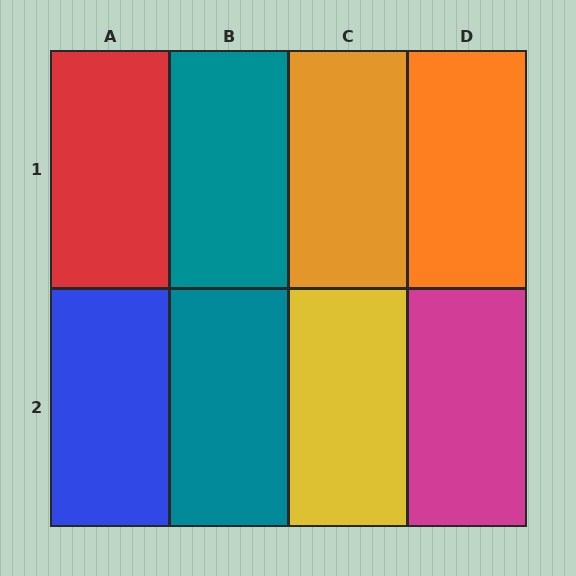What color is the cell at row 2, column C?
Yellow.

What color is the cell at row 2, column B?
Teal.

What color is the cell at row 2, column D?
Magenta.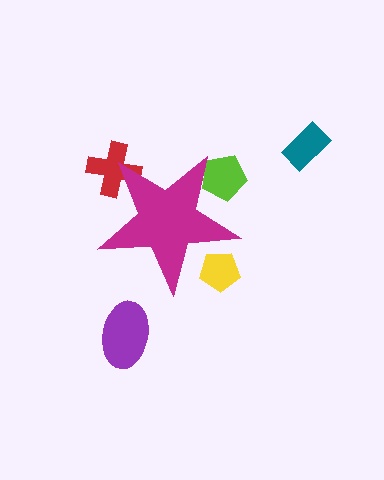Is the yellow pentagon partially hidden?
Yes, the yellow pentagon is partially hidden behind the magenta star.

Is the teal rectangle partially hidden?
No, the teal rectangle is fully visible.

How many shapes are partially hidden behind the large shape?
3 shapes are partially hidden.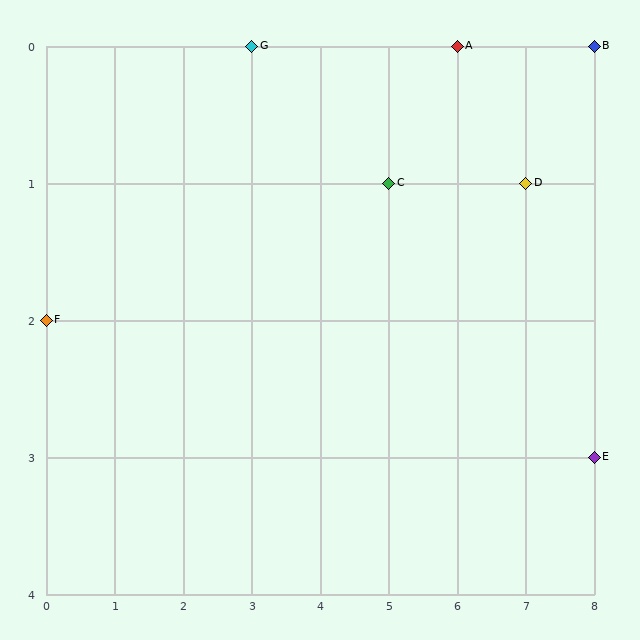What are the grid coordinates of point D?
Point D is at grid coordinates (7, 1).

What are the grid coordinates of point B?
Point B is at grid coordinates (8, 0).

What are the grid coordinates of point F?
Point F is at grid coordinates (0, 2).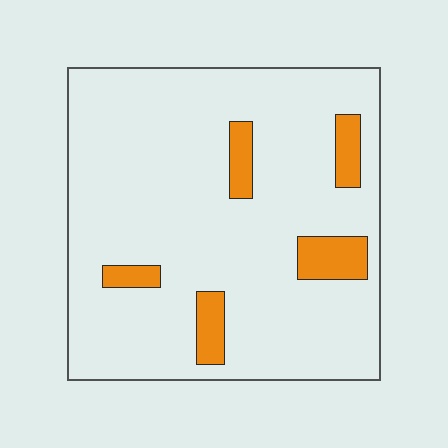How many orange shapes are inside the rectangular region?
5.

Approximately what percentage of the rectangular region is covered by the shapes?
Approximately 10%.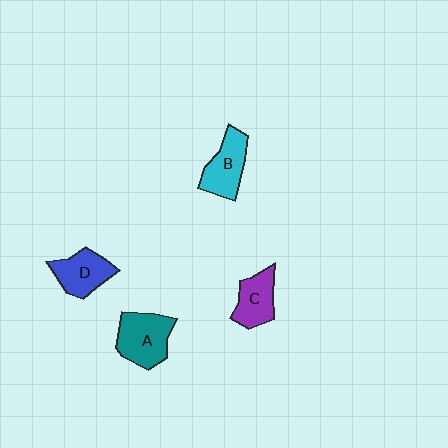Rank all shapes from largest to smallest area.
From largest to smallest: A (teal), B (cyan), D (blue), C (purple).